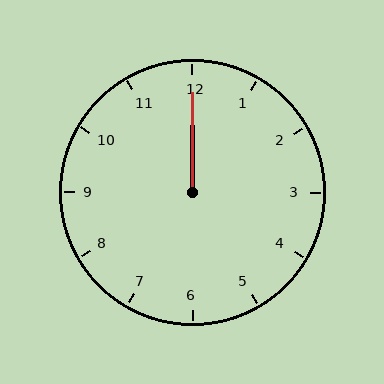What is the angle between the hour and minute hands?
Approximately 0 degrees.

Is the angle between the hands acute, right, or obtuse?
It is acute.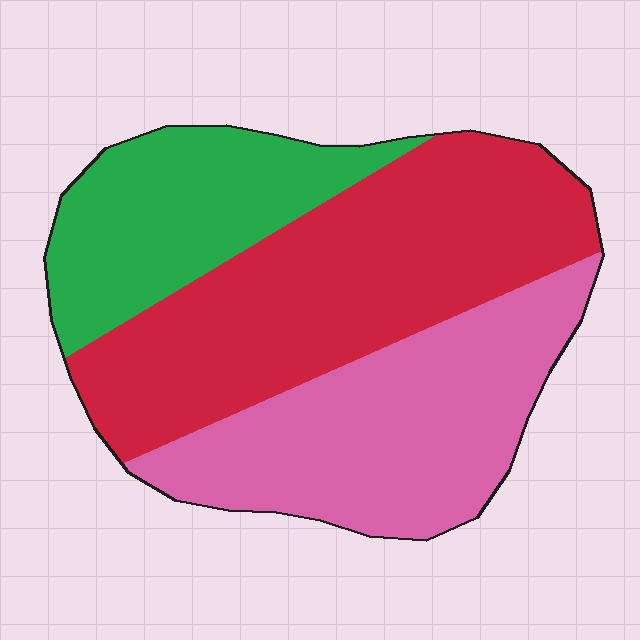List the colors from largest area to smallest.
From largest to smallest: red, pink, green.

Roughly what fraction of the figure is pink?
Pink takes up about one third (1/3) of the figure.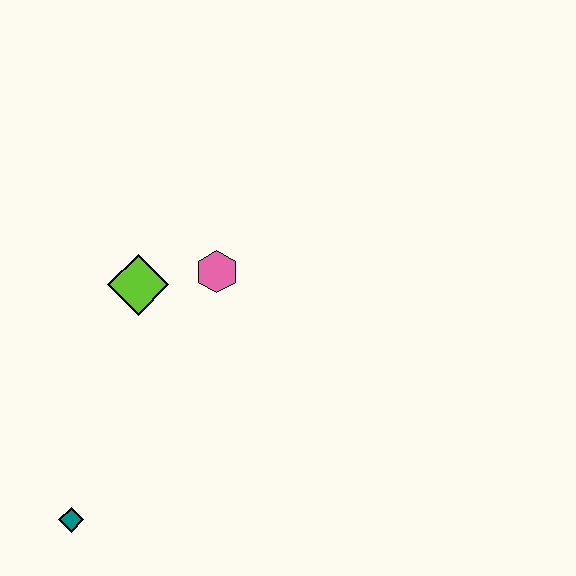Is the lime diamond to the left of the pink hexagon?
Yes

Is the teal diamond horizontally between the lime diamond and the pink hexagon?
No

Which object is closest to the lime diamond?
The pink hexagon is closest to the lime diamond.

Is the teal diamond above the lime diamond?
No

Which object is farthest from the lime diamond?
The teal diamond is farthest from the lime diamond.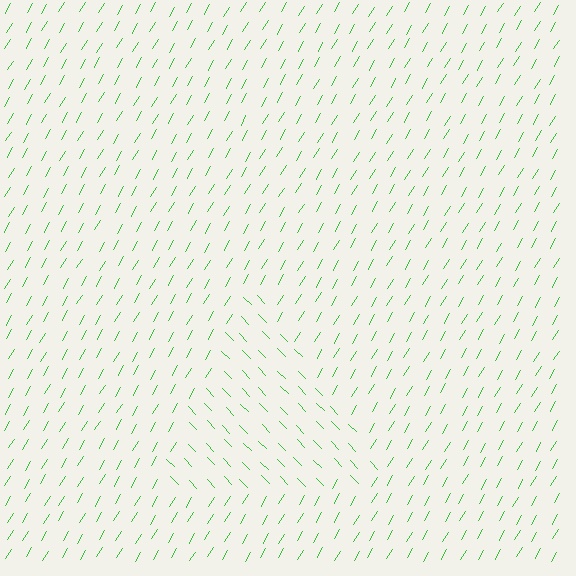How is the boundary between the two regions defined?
The boundary is defined purely by a change in line orientation (approximately 74 degrees difference). All lines are the same color and thickness.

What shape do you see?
I see a triangle.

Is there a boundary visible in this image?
Yes, there is a texture boundary formed by a change in line orientation.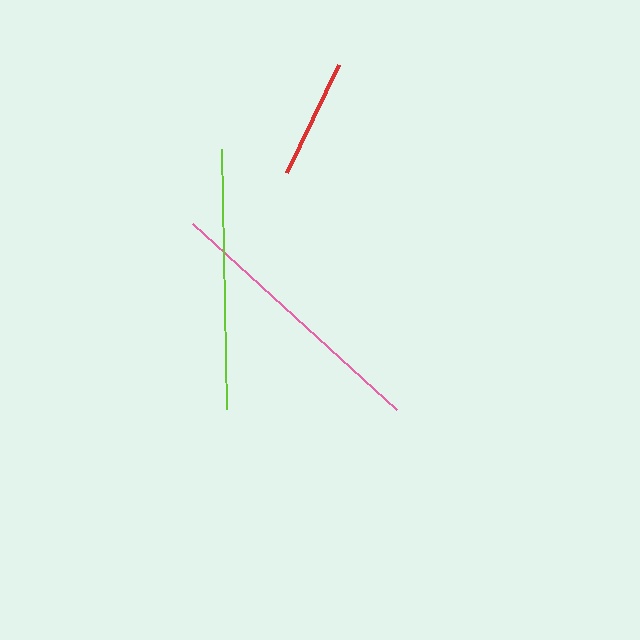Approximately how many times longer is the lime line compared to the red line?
The lime line is approximately 2.2 times the length of the red line.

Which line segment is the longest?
The pink line is the longest at approximately 276 pixels.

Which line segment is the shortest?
The red line is the shortest at approximately 120 pixels.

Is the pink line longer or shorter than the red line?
The pink line is longer than the red line.